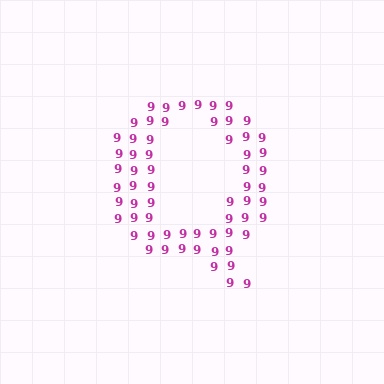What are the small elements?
The small elements are digit 9's.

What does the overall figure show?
The overall figure shows the letter Q.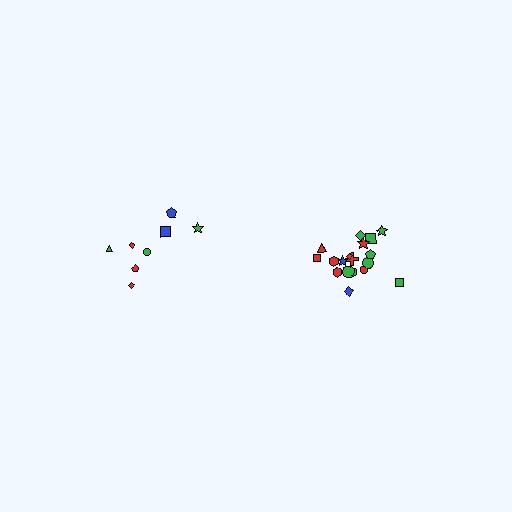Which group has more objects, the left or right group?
The right group.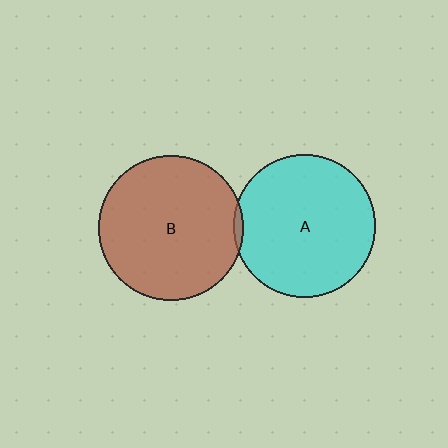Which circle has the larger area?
Circle B (brown).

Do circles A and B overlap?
Yes.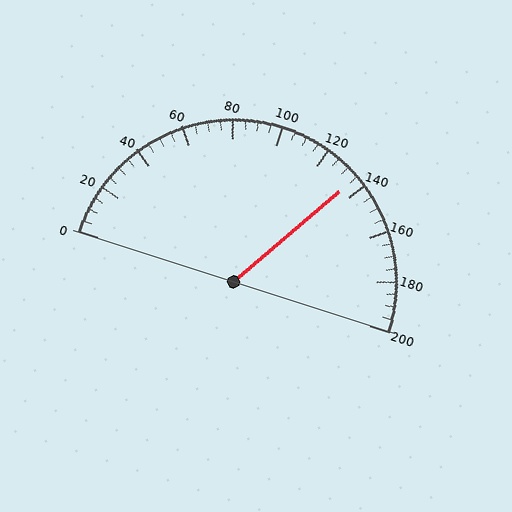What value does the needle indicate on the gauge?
The needle indicates approximately 135.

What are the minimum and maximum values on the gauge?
The gauge ranges from 0 to 200.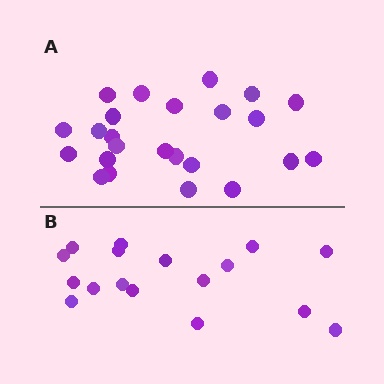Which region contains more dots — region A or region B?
Region A (the top region) has more dots.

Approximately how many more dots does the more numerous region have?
Region A has roughly 8 or so more dots than region B.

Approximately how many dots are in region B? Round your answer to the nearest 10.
About 20 dots. (The exact count is 17, which rounds to 20.)